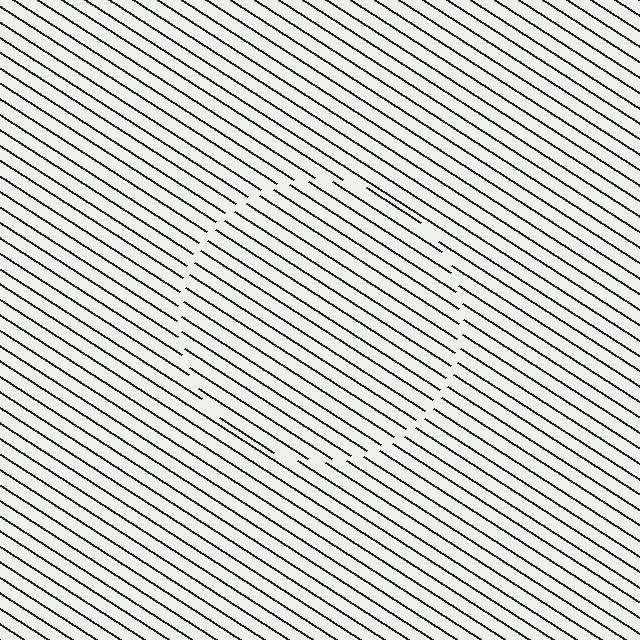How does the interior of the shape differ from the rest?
The interior of the shape contains the same grating, shifted by half a period — the contour is defined by the phase discontinuity where line-ends from the inner and outer gratings abut.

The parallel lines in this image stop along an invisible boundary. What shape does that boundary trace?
An illusory circle. The interior of the shape contains the same grating, shifted by half a period — the contour is defined by the phase discontinuity where line-ends from the inner and outer gratings abut.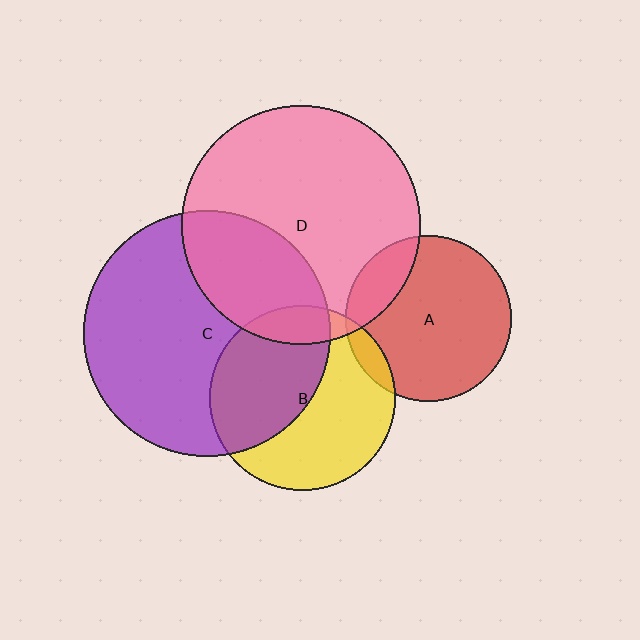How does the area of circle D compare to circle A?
Approximately 2.1 times.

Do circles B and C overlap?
Yes.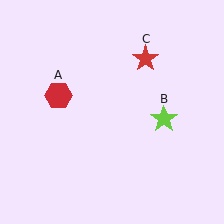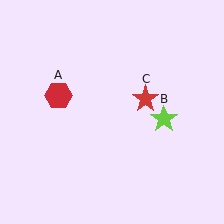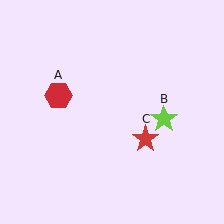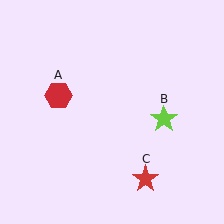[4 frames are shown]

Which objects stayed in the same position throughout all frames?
Red hexagon (object A) and lime star (object B) remained stationary.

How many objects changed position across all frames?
1 object changed position: red star (object C).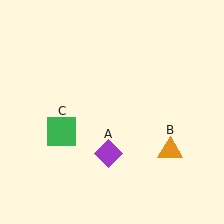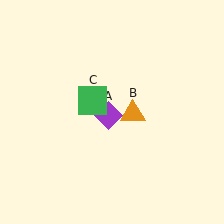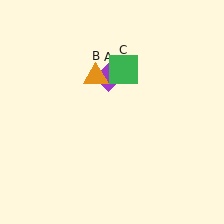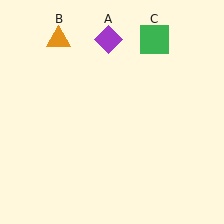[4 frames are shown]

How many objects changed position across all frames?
3 objects changed position: purple diamond (object A), orange triangle (object B), green square (object C).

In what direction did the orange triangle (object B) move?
The orange triangle (object B) moved up and to the left.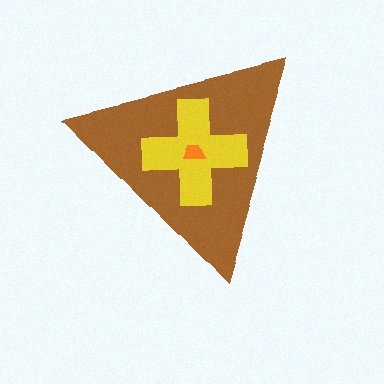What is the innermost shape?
The orange trapezoid.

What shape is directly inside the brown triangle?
The yellow cross.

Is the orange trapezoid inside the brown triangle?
Yes.